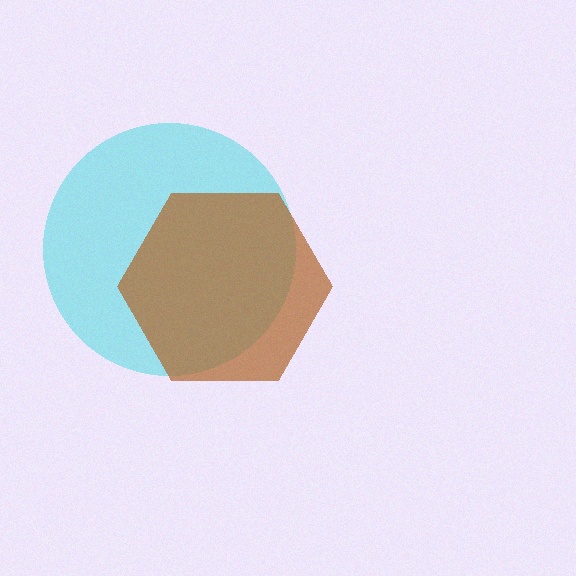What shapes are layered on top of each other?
The layered shapes are: a cyan circle, a brown hexagon.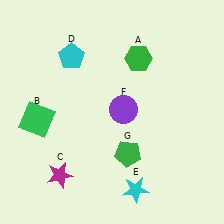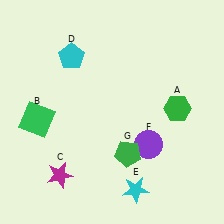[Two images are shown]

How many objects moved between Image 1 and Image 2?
2 objects moved between the two images.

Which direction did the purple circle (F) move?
The purple circle (F) moved down.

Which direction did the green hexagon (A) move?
The green hexagon (A) moved down.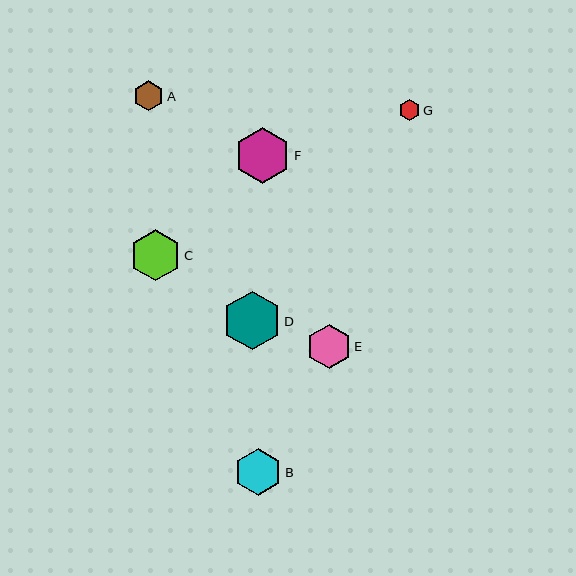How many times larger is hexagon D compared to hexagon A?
Hexagon D is approximately 1.9 times the size of hexagon A.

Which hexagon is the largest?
Hexagon D is the largest with a size of approximately 58 pixels.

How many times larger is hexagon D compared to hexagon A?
Hexagon D is approximately 1.9 times the size of hexagon A.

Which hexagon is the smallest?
Hexagon G is the smallest with a size of approximately 21 pixels.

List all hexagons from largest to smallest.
From largest to smallest: D, F, C, B, E, A, G.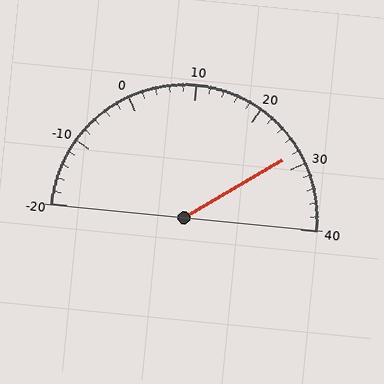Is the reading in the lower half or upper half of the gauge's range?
The reading is in the upper half of the range (-20 to 40).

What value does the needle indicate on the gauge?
The needle indicates approximately 28.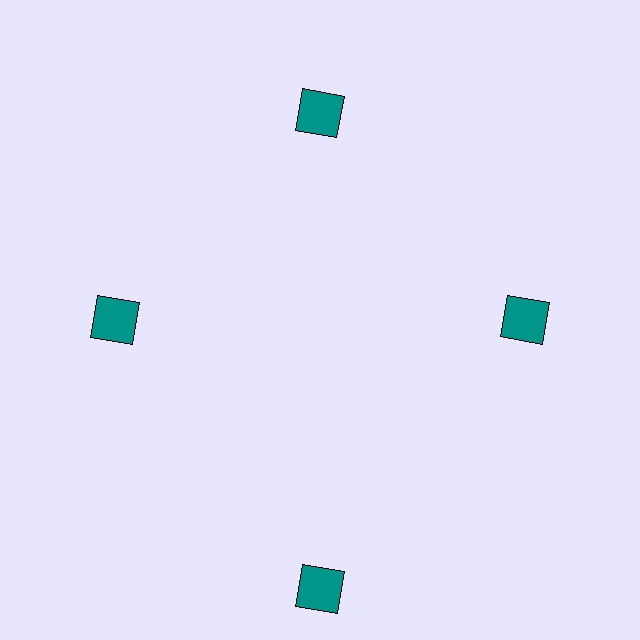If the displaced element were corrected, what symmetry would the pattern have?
It would have 4-fold rotational symmetry — the pattern would map onto itself every 90 degrees.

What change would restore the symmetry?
The symmetry would be restored by moving it inward, back onto the ring so that all 4 squares sit at equal angles and equal distance from the center.